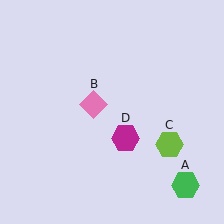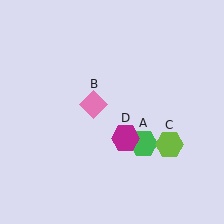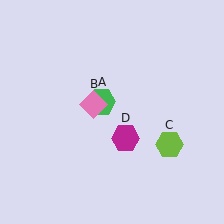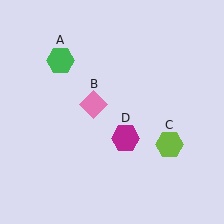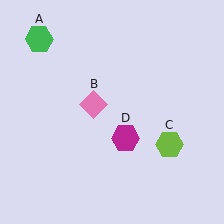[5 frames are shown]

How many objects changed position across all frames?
1 object changed position: green hexagon (object A).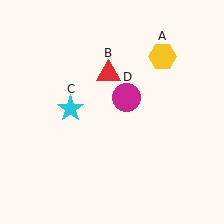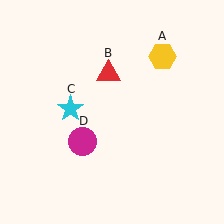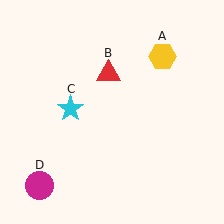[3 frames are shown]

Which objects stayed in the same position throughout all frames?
Yellow hexagon (object A) and red triangle (object B) and cyan star (object C) remained stationary.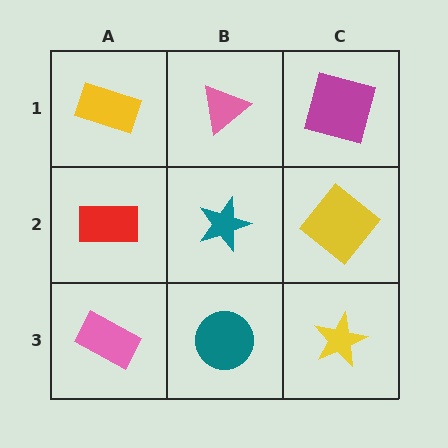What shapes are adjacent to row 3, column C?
A yellow diamond (row 2, column C), a teal circle (row 3, column B).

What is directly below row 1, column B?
A teal star.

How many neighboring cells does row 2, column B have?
4.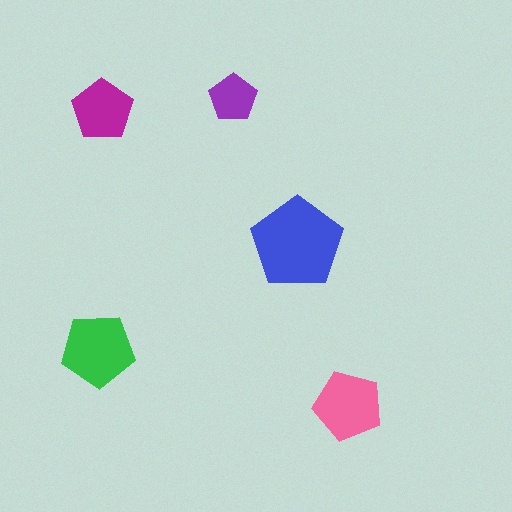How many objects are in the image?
There are 5 objects in the image.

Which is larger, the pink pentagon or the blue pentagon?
The blue one.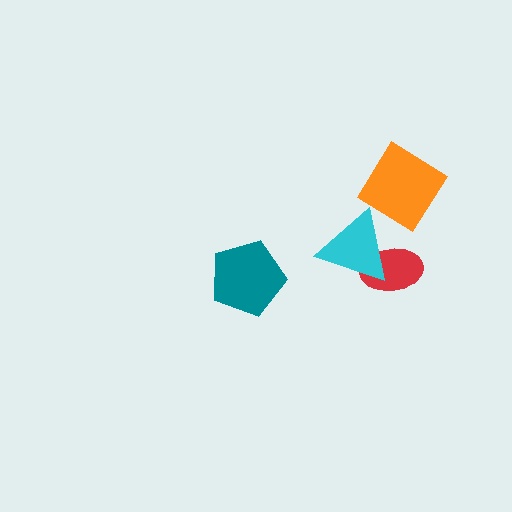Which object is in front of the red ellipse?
The cyan triangle is in front of the red ellipse.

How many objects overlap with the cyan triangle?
2 objects overlap with the cyan triangle.